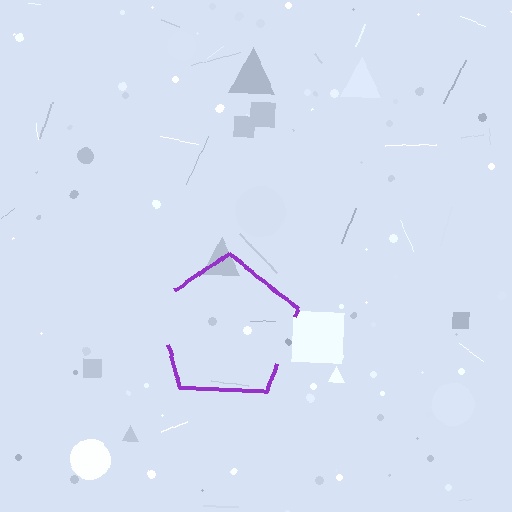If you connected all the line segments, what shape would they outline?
They would outline a pentagon.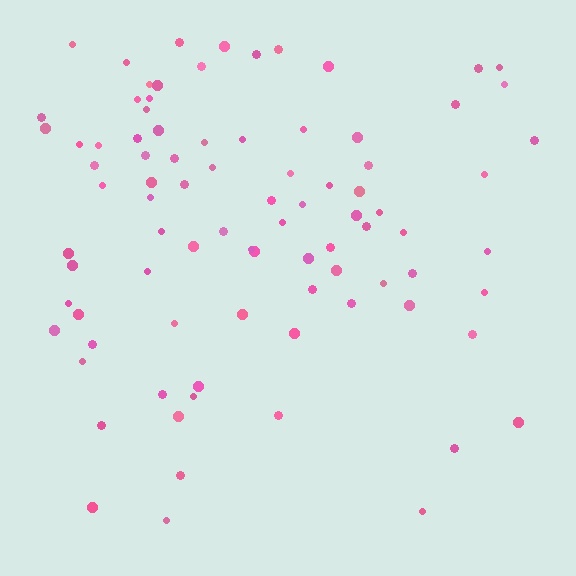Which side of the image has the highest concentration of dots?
The top.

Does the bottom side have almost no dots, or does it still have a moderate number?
Still a moderate number, just noticeably fewer than the top.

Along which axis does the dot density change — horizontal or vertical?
Vertical.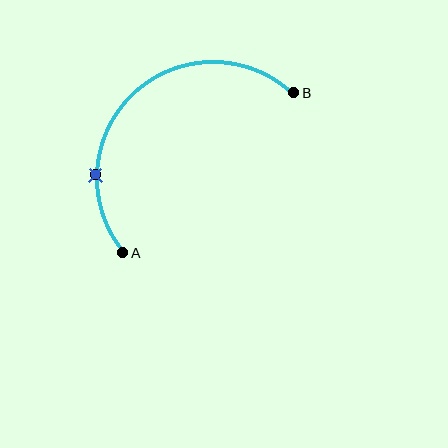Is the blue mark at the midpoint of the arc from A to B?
No. The blue mark lies on the arc but is closer to endpoint A. The arc midpoint would be at the point on the curve equidistant along the arc from both A and B.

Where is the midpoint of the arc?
The arc midpoint is the point on the curve farthest from the straight line joining A and B. It sits above and to the left of that line.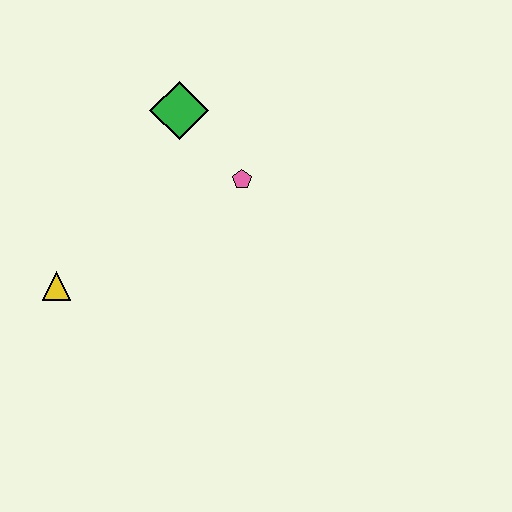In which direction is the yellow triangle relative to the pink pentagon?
The yellow triangle is to the left of the pink pentagon.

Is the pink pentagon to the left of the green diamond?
No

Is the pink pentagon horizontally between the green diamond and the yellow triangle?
No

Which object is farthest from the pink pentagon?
The yellow triangle is farthest from the pink pentagon.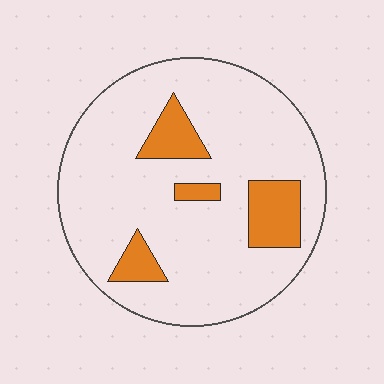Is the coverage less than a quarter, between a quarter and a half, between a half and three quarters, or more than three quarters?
Less than a quarter.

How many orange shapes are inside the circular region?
4.